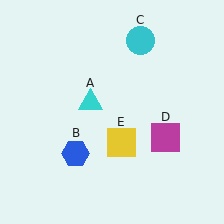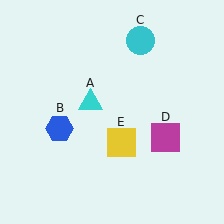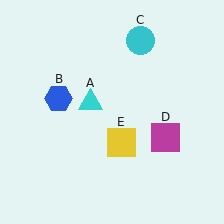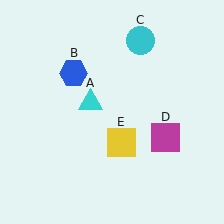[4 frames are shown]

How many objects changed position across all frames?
1 object changed position: blue hexagon (object B).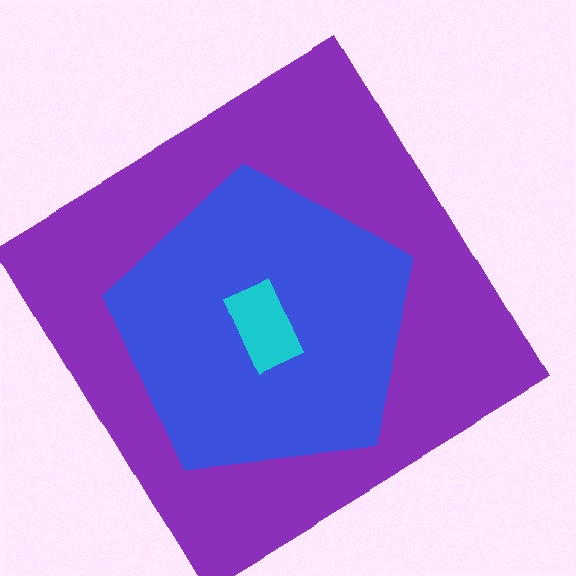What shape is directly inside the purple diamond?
The blue pentagon.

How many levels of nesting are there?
3.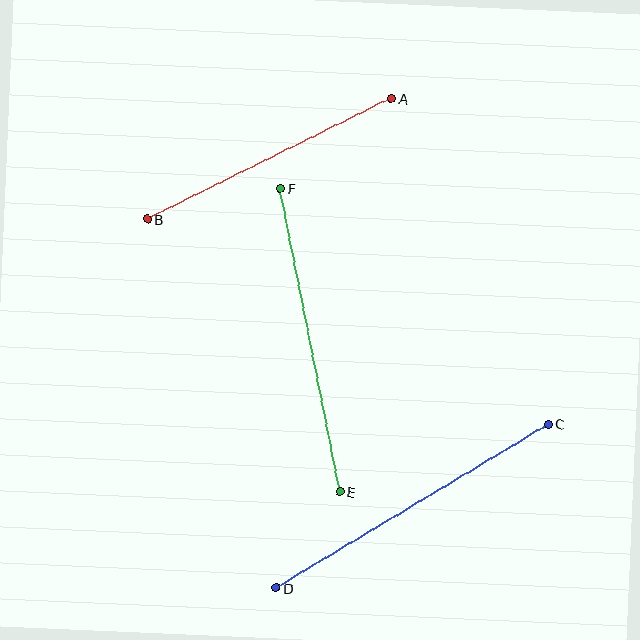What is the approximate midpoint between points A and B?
The midpoint is at approximately (269, 159) pixels.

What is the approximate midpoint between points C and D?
The midpoint is at approximately (412, 506) pixels.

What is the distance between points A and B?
The distance is approximately 272 pixels.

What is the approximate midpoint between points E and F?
The midpoint is at approximately (310, 340) pixels.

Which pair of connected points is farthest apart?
Points C and D are farthest apart.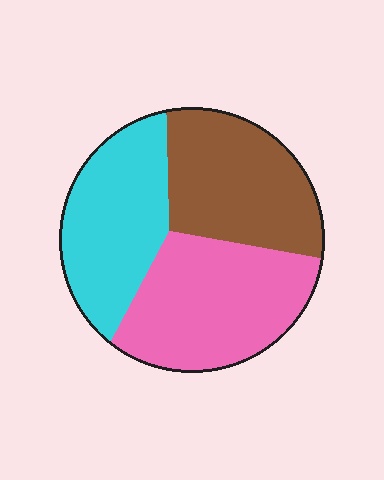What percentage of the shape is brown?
Brown takes up about one third (1/3) of the shape.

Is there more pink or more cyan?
Pink.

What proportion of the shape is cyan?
Cyan takes up about one third (1/3) of the shape.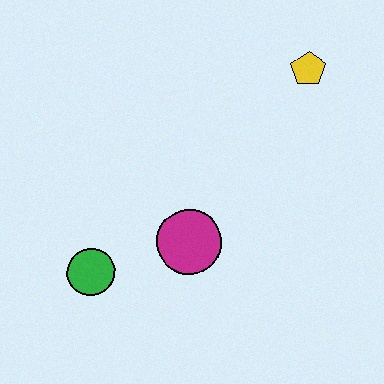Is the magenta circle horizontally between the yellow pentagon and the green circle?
Yes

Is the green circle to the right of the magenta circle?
No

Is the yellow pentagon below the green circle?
No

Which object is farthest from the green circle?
The yellow pentagon is farthest from the green circle.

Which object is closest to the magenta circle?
The green circle is closest to the magenta circle.